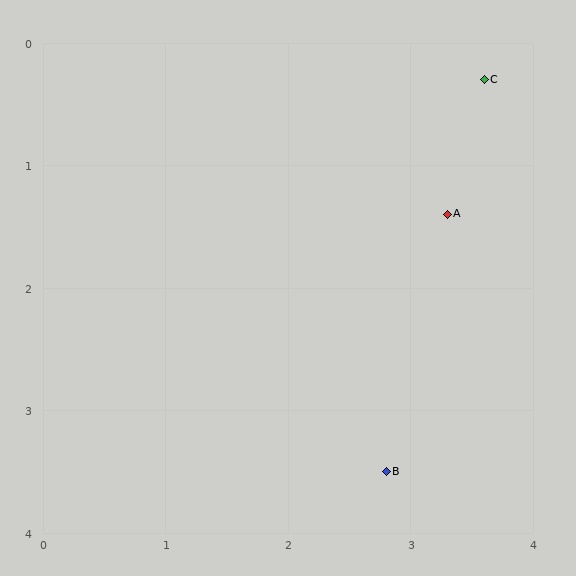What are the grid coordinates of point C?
Point C is at approximately (3.6, 0.3).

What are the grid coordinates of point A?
Point A is at approximately (3.3, 1.4).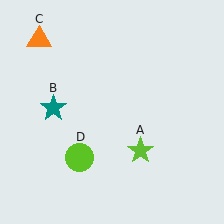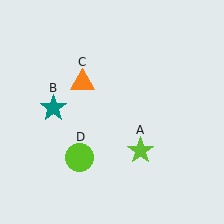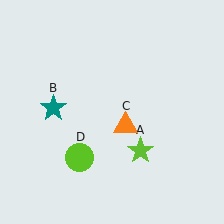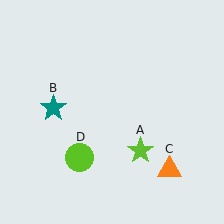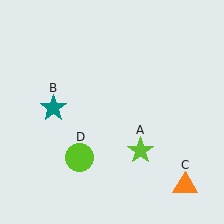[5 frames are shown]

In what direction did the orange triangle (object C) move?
The orange triangle (object C) moved down and to the right.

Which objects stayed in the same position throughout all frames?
Lime star (object A) and teal star (object B) and lime circle (object D) remained stationary.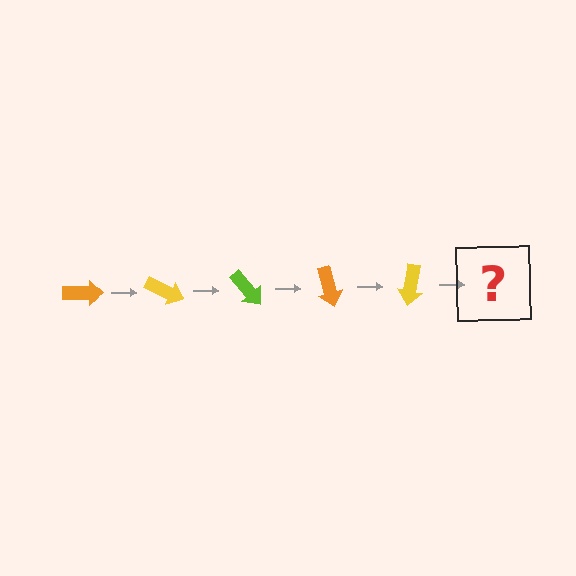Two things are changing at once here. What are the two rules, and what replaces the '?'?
The two rules are that it rotates 25 degrees each step and the color cycles through orange, yellow, and lime. The '?' should be a lime arrow, rotated 125 degrees from the start.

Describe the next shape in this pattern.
It should be a lime arrow, rotated 125 degrees from the start.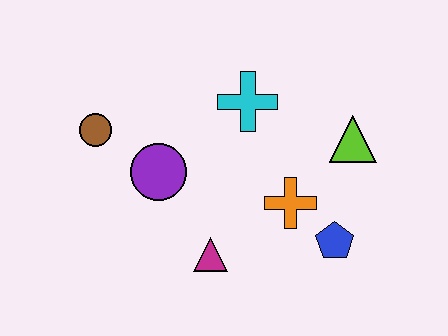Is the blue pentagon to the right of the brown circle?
Yes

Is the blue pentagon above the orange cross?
No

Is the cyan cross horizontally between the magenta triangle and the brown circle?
No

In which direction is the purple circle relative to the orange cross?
The purple circle is to the left of the orange cross.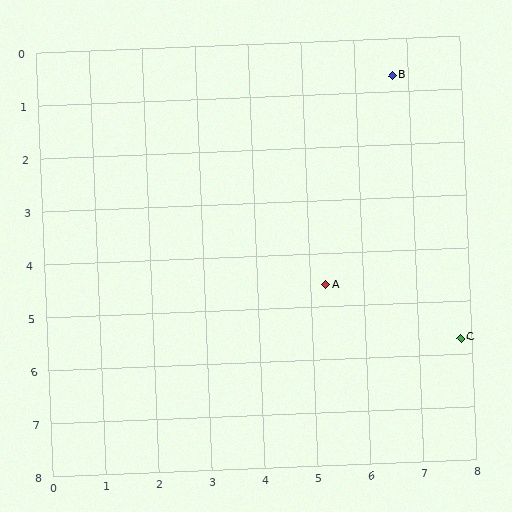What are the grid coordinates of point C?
Point C is at approximately (7.8, 5.7).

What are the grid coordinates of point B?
Point B is at approximately (6.7, 0.7).